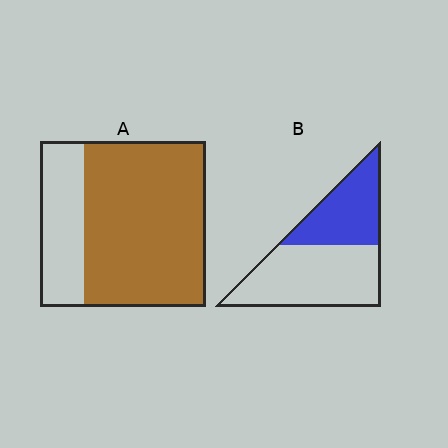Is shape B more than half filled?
No.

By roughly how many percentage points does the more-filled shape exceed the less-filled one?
By roughly 35 percentage points (A over B).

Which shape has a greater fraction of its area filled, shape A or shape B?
Shape A.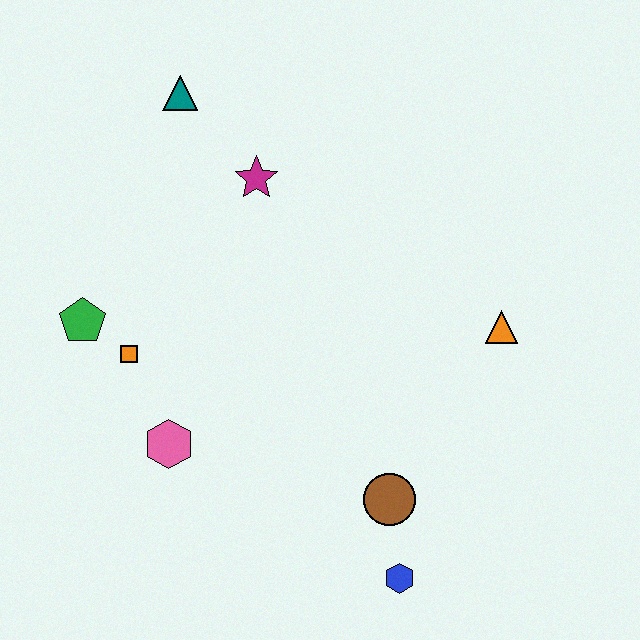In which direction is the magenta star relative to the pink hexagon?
The magenta star is above the pink hexagon.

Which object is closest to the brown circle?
The blue hexagon is closest to the brown circle.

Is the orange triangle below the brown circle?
No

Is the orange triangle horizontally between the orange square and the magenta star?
No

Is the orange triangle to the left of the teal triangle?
No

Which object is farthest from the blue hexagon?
The teal triangle is farthest from the blue hexagon.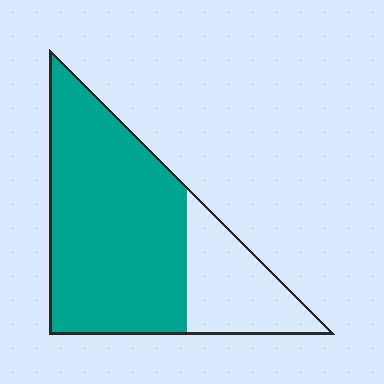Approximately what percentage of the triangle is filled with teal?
Approximately 75%.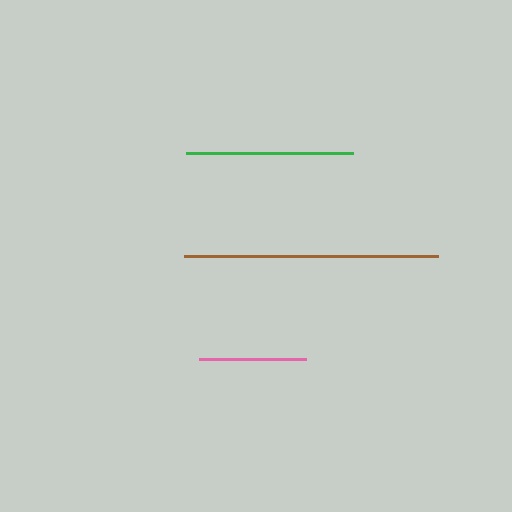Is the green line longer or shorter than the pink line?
The green line is longer than the pink line.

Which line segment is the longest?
The brown line is the longest at approximately 254 pixels.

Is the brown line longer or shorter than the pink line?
The brown line is longer than the pink line.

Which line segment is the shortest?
The pink line is the shortest at approximately 107 pixels.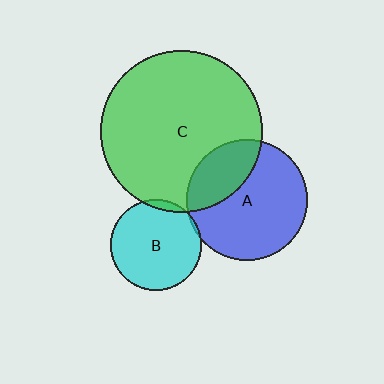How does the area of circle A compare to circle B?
Approximately 1.8 times.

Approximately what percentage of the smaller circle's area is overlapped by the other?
Approximately 5%.